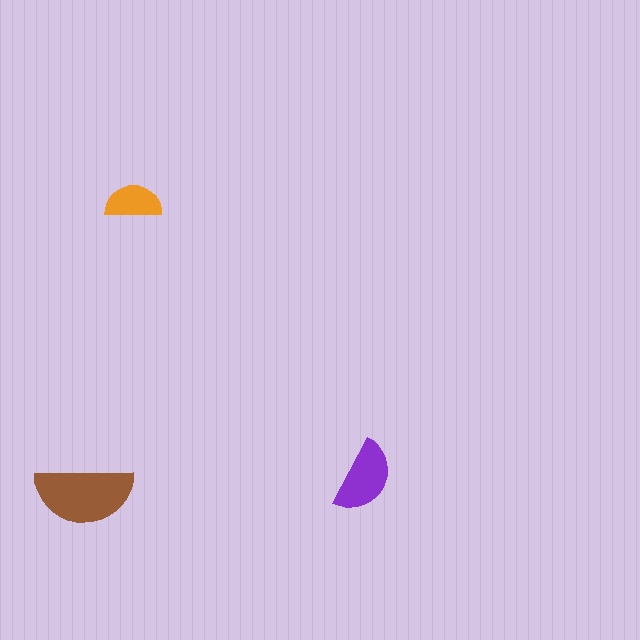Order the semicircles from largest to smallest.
the brown one, the purple one, the orange one.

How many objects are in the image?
There are 3 objects in the image.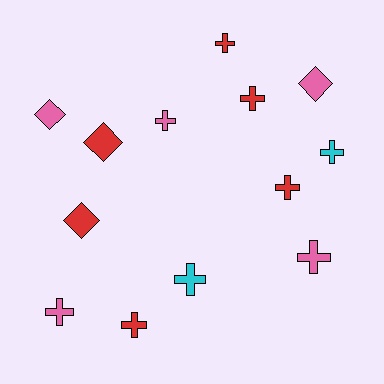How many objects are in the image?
There are 13 objects.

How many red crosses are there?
There are 4 red crosses.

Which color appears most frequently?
Red, with 6 objects.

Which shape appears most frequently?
Cross, with 9 objects.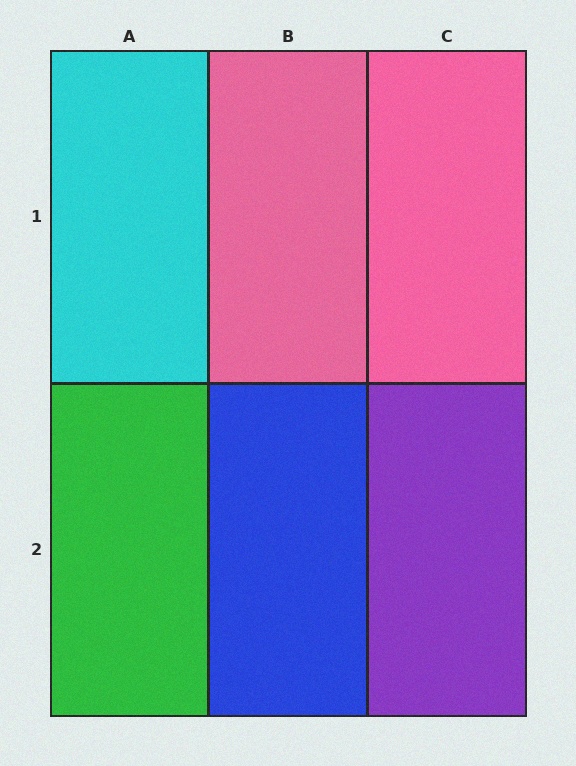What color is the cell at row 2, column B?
Blue.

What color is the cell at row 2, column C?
Purple.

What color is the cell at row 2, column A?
Green.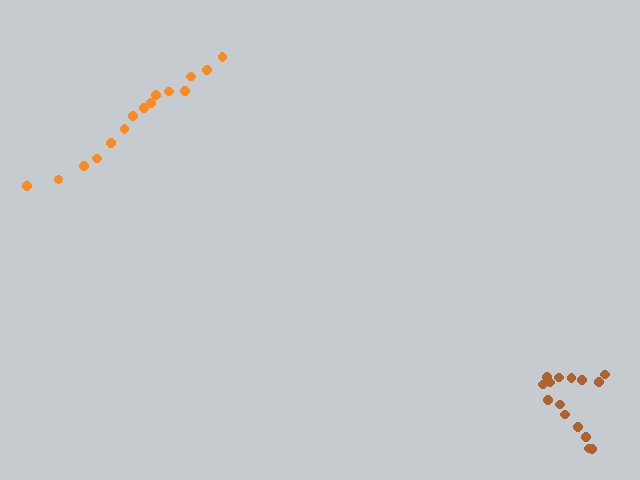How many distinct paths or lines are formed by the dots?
There are 2 distinct paths.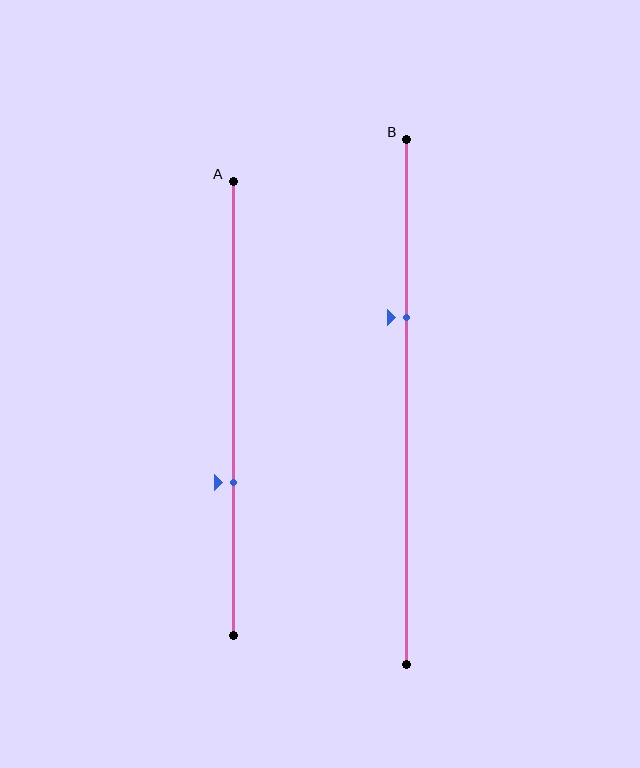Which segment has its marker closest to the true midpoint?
Segment B has its marker closest to the true midpoint.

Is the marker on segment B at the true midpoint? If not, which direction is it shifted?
No, the marker on segment B is shifted upward by about 16% of the segment length.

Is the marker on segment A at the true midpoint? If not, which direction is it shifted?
No, the marker on segment A is shifted downward by about 16% of the segment length.